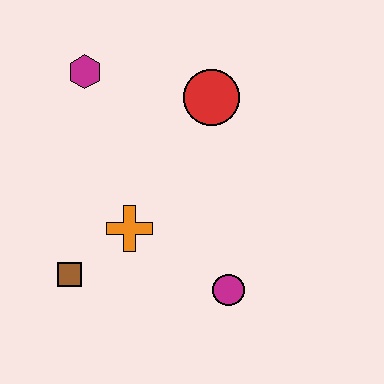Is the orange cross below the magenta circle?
No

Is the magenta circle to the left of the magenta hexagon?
No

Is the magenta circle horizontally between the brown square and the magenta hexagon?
No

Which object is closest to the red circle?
The magenta hexagon is closest to the red circle.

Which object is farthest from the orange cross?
The magenta hexagon is farthest from the orange cross.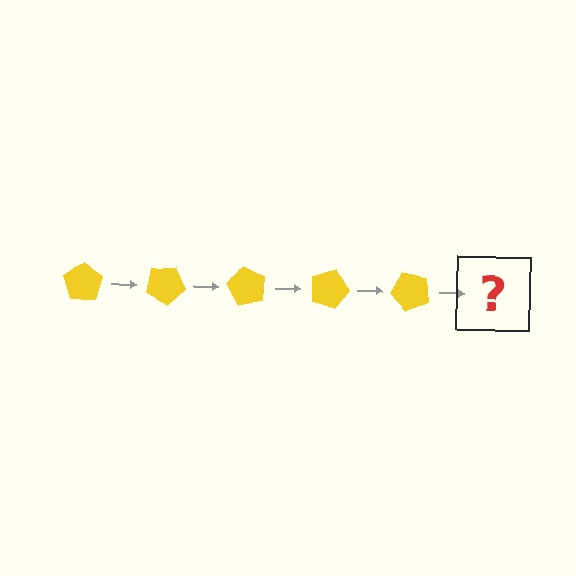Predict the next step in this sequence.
The next step is a yellow pentagon rotated 150 degrees.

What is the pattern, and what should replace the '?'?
The pattern is that the pentagon rotates 30 degrees each step. The '?' should be a yellow pentagon rotated 150 degrees.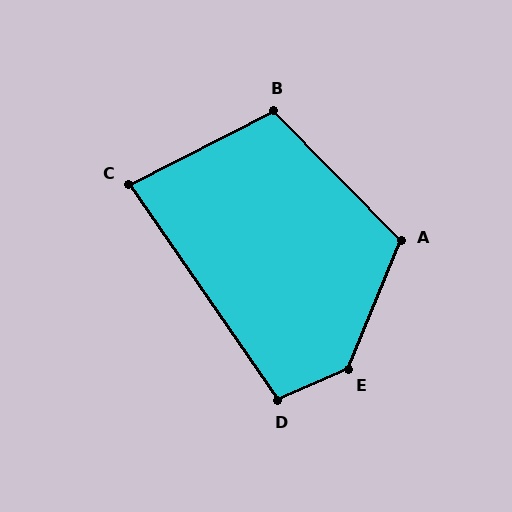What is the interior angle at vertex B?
Approximately 108 degrees (obtuse).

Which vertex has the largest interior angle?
E, at approximately 136 degrees.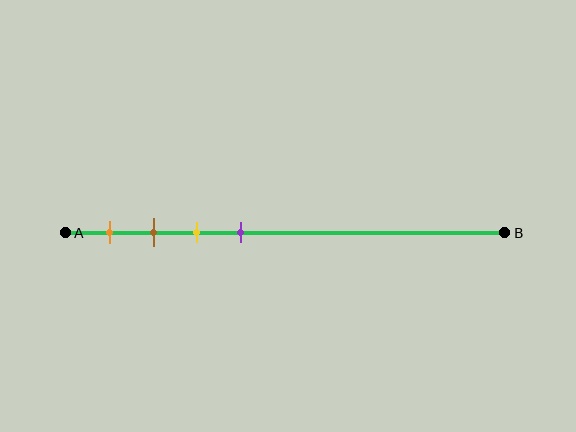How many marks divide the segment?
There are 4 marks dividing the segment.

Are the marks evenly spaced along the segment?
Yes, the marks are approximately evenly spaced.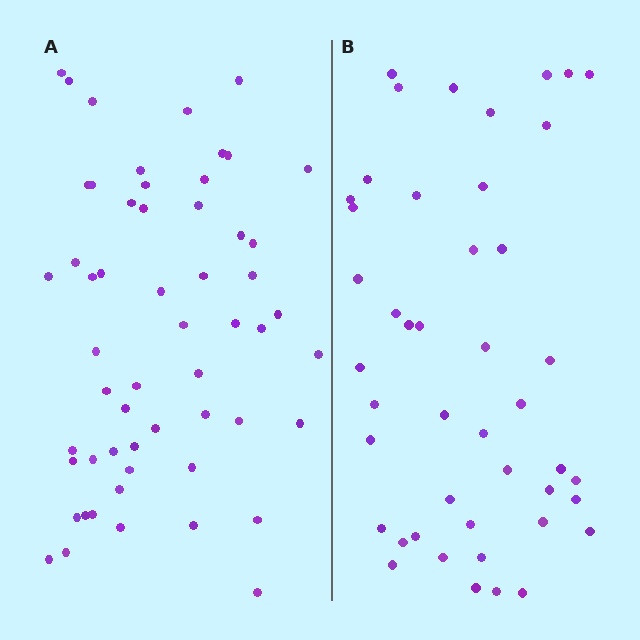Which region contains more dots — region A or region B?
Region A (the left region) has more dots.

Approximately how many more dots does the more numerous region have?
Region A has roughly 12 or so more dots than region B.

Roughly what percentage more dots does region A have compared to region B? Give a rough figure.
About 25% more.